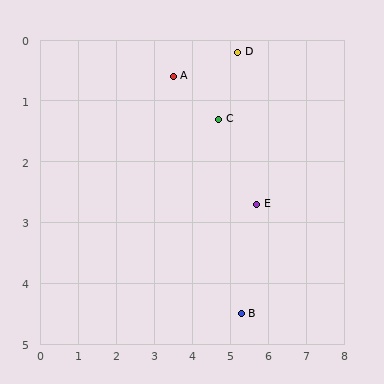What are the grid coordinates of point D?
Point D is at approximately (5.2, 0.2).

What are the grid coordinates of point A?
Point A is at approximately (3.5, 0.6).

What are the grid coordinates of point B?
Point B is at approximately (5.3, 4.5).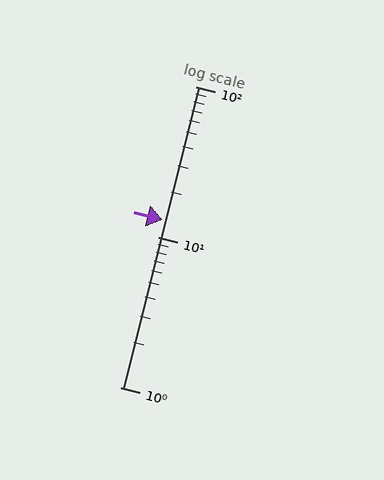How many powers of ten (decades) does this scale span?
The scale spans 2 decades, from 1 to 100.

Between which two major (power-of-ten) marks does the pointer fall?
The pointer is between 10 and 100.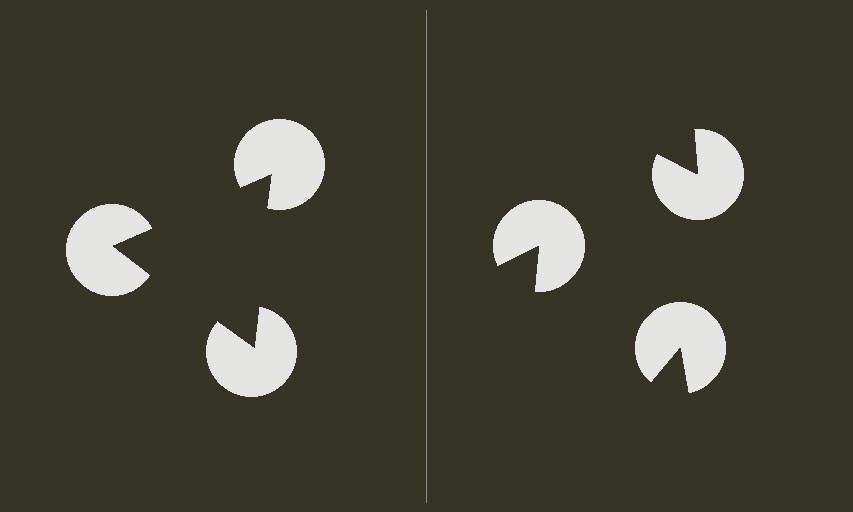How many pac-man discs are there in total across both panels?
6 — 3 on each side.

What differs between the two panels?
The pac-man discs are positioned identically on both sides; only the wedge orientations differ. On the left they align to a triangle; on the right they are misaligned.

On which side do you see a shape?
An illusory triangle appears on the left side. On the right side the wedge cuts are rotated, so no coherent shape forms.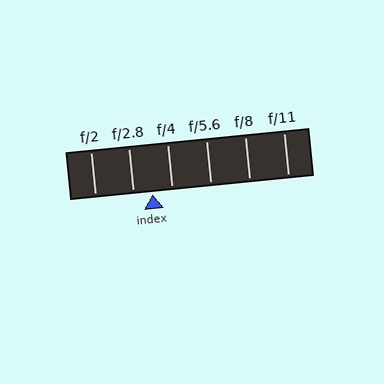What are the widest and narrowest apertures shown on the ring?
The widest aperture shown is f/2 and the narrowest is f/11.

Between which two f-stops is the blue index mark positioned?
The index mark is between f/2.8 and f/4.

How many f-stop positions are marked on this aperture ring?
There are 6 f-stop positions marked.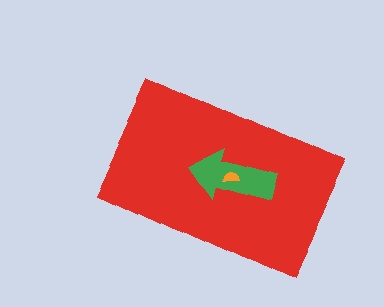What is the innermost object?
The orange semicircle.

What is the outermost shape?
The red rectangle.